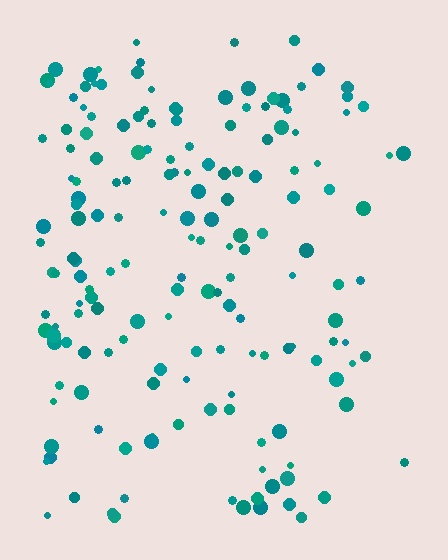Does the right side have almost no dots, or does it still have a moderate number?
Still a moderate number, just noticeably fewer than the left.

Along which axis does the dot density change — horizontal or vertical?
Horizontal.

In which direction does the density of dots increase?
From right to left, with the left side densest.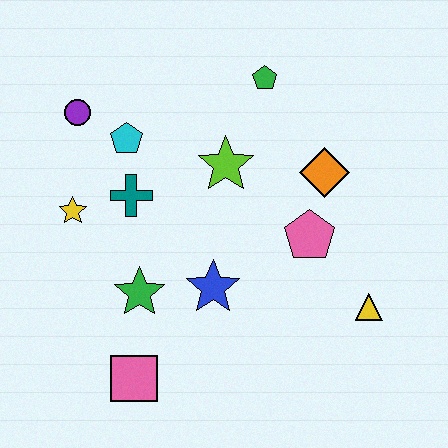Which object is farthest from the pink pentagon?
The purple circle is farthest from the pink pentagon.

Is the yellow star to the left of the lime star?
Yes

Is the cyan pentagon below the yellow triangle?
No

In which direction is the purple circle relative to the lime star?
The purple circle is to the left of the lime star.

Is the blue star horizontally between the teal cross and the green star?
No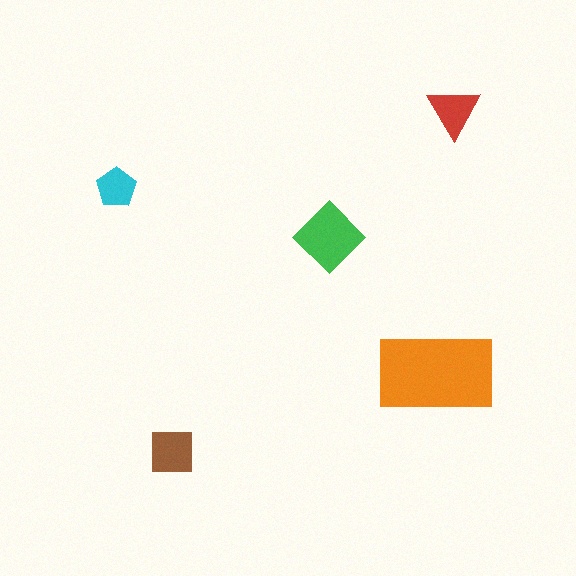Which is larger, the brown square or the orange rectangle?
The orange rectangle.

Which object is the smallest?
The cyan pentagon.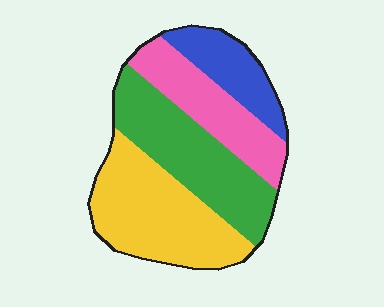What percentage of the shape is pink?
Pink covers around 20% of the shape.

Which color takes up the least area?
Blue, at roughly 15%.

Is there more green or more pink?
Green.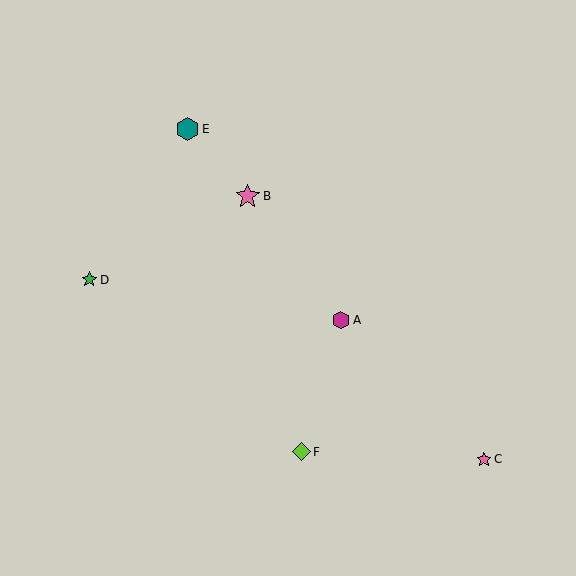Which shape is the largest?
The pink star (labeled B) is the largest.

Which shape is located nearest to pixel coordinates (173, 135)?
The teal hexagon (labeled E) at (188, 129) is nearest to that location.